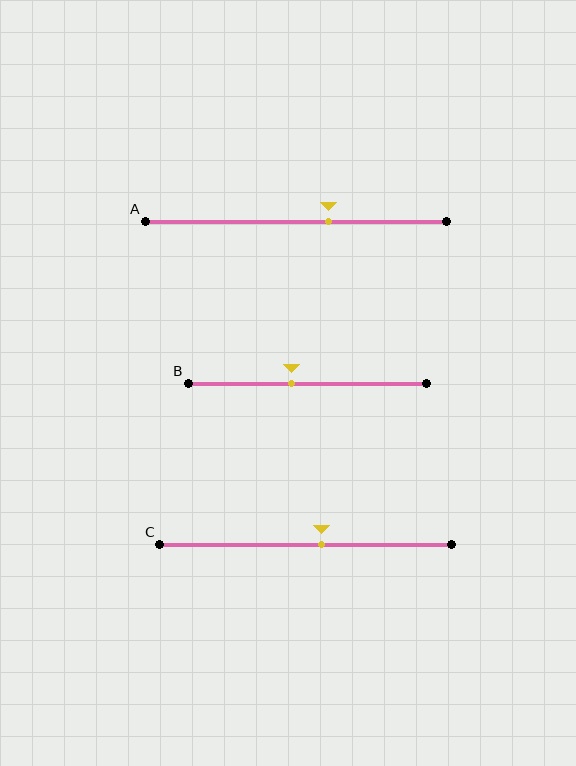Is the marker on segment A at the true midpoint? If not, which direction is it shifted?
No, the marker on segment A is shifted to the right by about 11% of the segment length.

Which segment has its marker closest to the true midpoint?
Segment C has its marker closest to the true midpoint.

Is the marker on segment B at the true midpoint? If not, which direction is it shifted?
No, the marker on segment B is shifted to the left by about 7% of the segment length.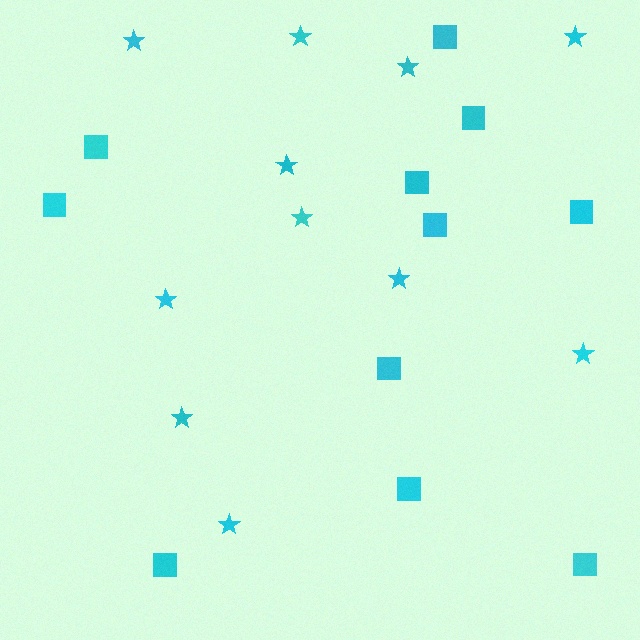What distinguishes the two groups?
There are 2 groups: one group of stars (11) and one group of squares (11).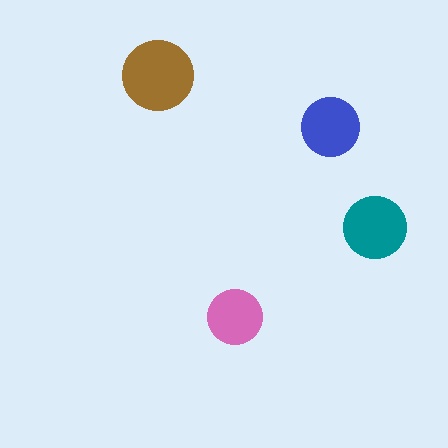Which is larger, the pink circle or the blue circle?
The blue one.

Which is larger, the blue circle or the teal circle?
The teal one.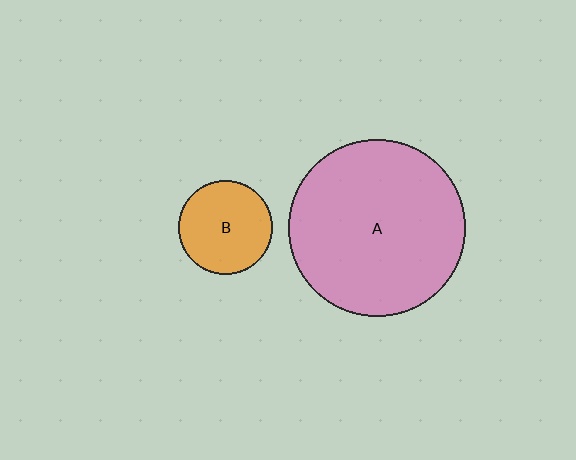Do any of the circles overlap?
No, none of the circles overlap.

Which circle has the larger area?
Circle A (pink).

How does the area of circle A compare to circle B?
Approximately 3.6 times.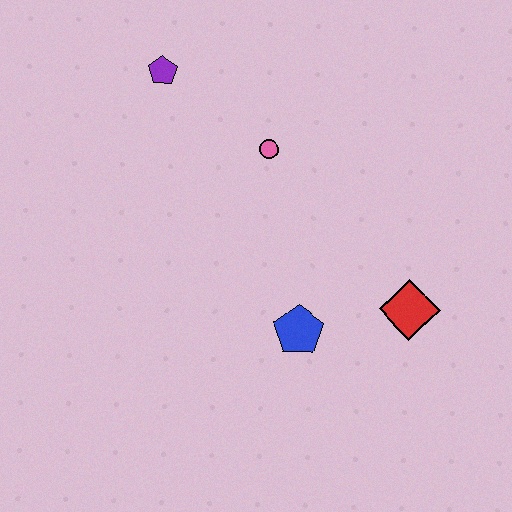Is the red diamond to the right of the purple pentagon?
Yes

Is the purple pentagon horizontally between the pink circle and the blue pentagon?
No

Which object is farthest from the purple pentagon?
The red diamond is farthest from the purple pentagon.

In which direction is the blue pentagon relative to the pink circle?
The blue pentagon is below the pink circle.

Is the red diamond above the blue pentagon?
Yes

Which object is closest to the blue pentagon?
The red diamond is closest to the blue pentagon.